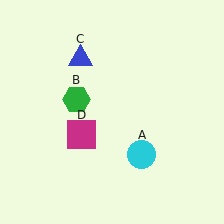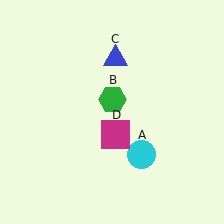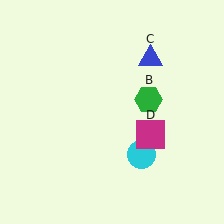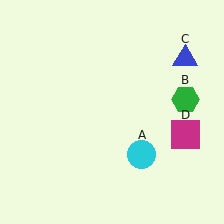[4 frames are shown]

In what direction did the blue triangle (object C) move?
The blue triangle (object C) moved right.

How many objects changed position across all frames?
3 objects changed position: green hexagon (object B), blue triangle (object C), magenta square (object D).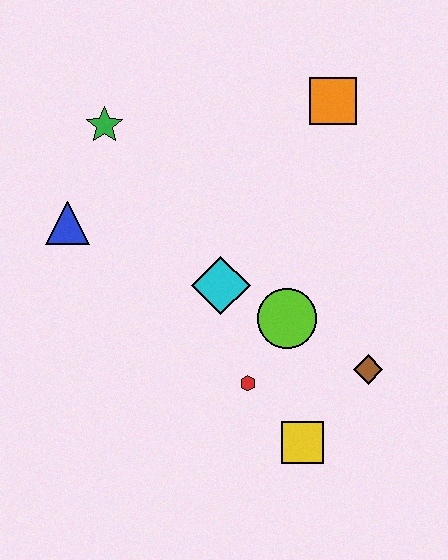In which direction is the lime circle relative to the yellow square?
The lime circle is above the yellow square.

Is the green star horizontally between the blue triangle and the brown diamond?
Yes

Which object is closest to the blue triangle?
The green star is closest to the blue triangle.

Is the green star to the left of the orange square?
Yes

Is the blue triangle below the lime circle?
No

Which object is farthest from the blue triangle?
The brown diamond is farthest from the blue triangle.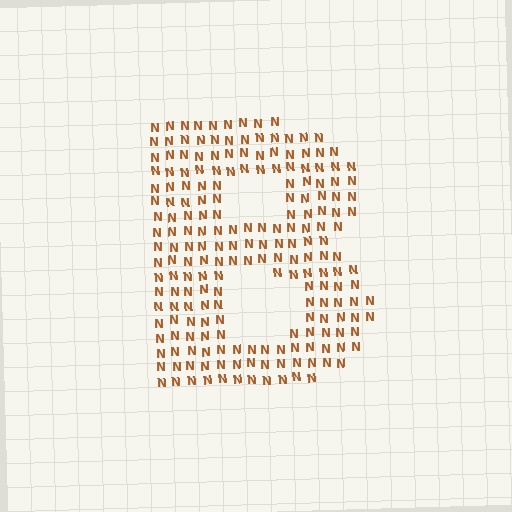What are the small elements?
The small elements are letter N's.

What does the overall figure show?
The overall figure shows the letter B.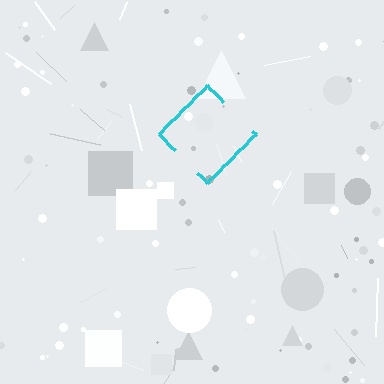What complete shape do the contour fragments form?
The contour fragments form a diamond.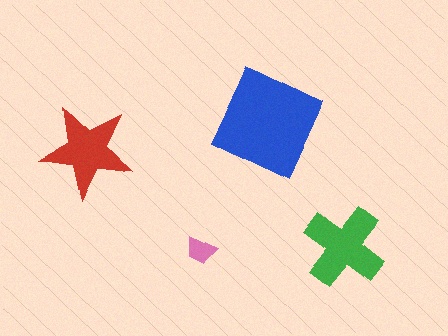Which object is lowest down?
The pink trapezoid is bottommost.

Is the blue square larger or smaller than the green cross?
Larger.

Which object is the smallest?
The pink trapezoid.